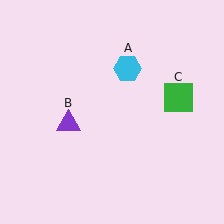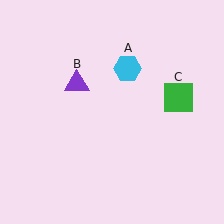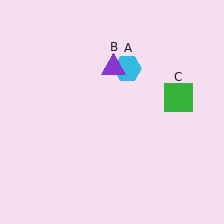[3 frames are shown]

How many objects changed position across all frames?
1 object changed position: purple triangle (object B).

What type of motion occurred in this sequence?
The purple triangle (object B) rotated clockwise around the center of the scene.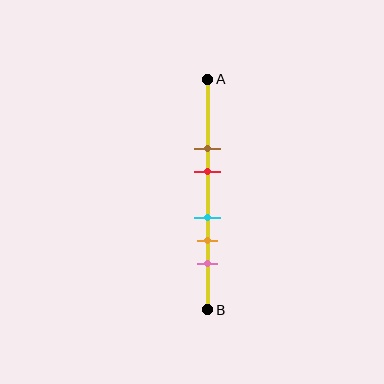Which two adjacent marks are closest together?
The cyan and orange marks are the closest adjacent pair.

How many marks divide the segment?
There are 5 marks dividing the segment.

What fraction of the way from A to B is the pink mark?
The pink mark is approximately 80% (0.8) of the way from A to B.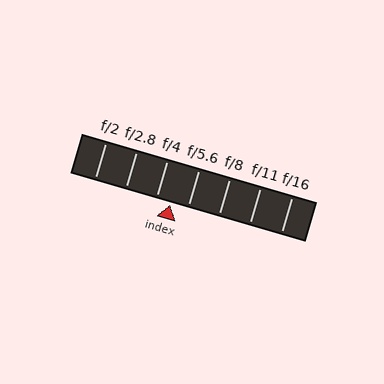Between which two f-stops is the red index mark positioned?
The index mark is between f/4 and f/5.6.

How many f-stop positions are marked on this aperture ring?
There are 7 f-stop positions marked.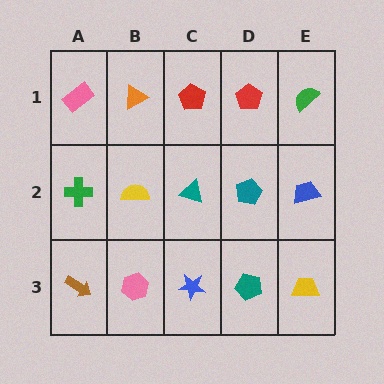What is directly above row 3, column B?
A yellow semicircle.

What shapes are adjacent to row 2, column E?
A green semicircle (row 1, column E), a yellow trapezoid (row 3, column E), a teal pentagon (row 2, column D).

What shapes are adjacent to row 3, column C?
A teal triangle (row 2, column C), a pink hexagon (row 3, column B), a teal pentagon (row 3, column D).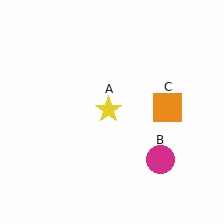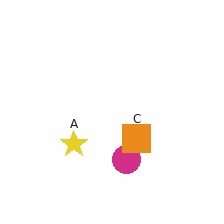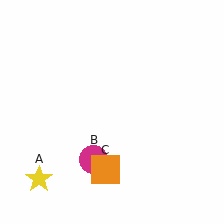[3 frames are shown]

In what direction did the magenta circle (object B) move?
The magenta circle (object B) moved left.